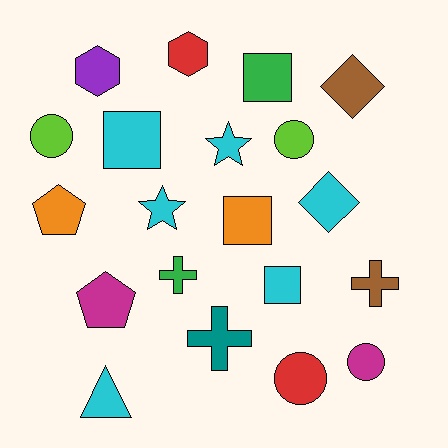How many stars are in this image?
There are 2 stars.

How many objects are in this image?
There are 20 objects.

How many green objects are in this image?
There are 2 green objects.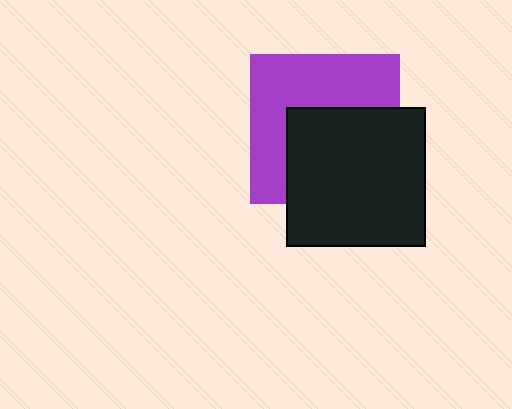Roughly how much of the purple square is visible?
About half of it is visible (roughly 51%).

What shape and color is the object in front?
The object in front is a black square.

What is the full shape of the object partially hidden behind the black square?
The partially hidden object is a purple square.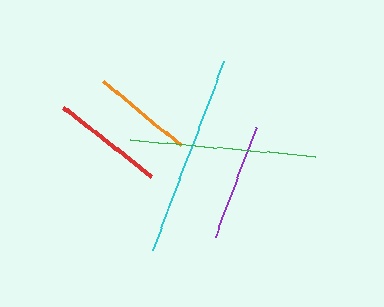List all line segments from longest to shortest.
From longest to shortest: cyan, green, purple, red, orange.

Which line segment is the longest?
The cyan line is the longest at approximately 201 pixels.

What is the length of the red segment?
The red segment is approximately 113 pixels long.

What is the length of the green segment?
The green segment is approximately 186 pixels long.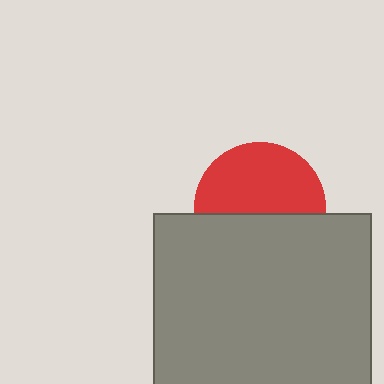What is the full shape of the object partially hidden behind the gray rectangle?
The partially hidden object is a red circle.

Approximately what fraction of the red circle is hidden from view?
Roughly 45% of the red circle is hidden behind the gray rectangle.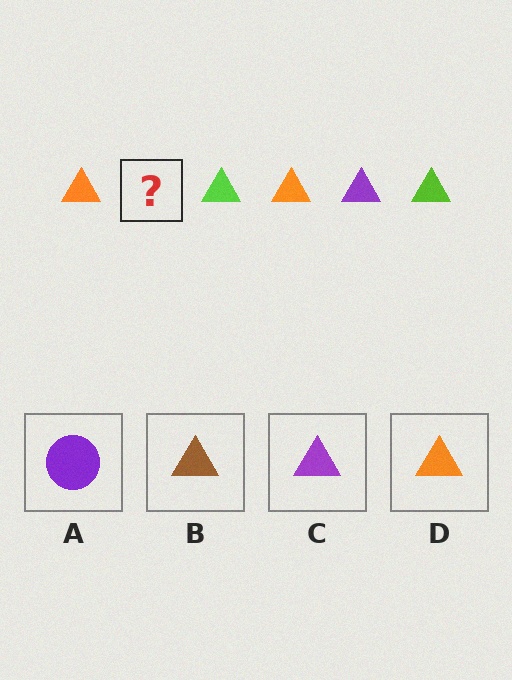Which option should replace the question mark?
Option C.